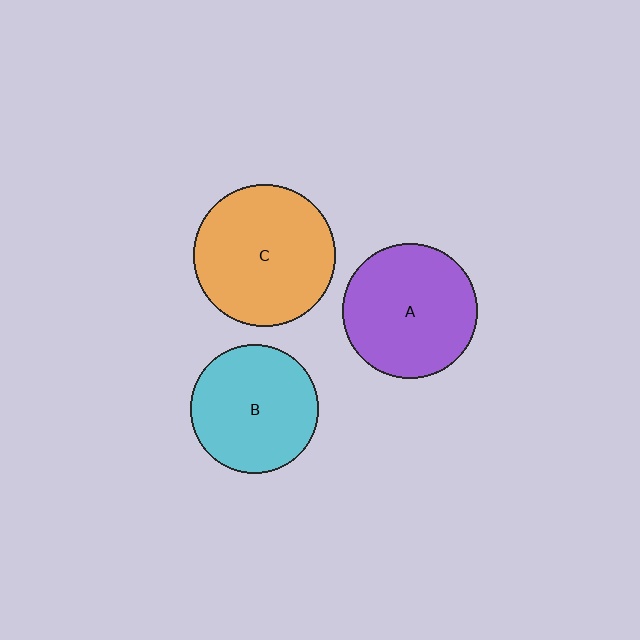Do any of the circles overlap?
No, none of the circles overlap.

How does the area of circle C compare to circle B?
Approximately 1.2 times.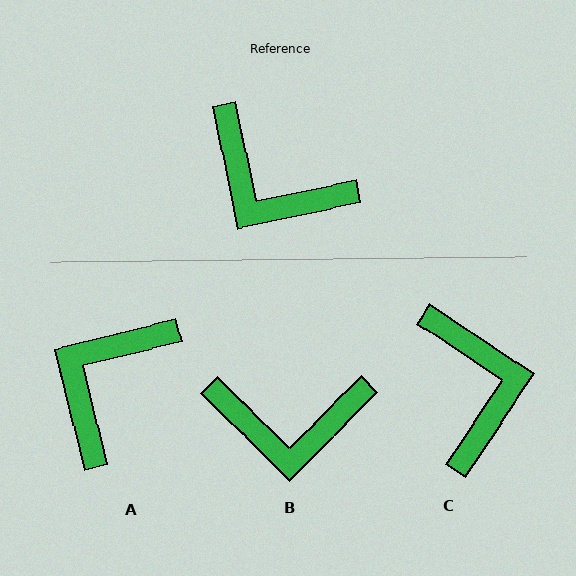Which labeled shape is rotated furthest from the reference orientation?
C, about 134 degrees away.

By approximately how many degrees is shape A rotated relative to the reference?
Approximately 88 degrees clockwise.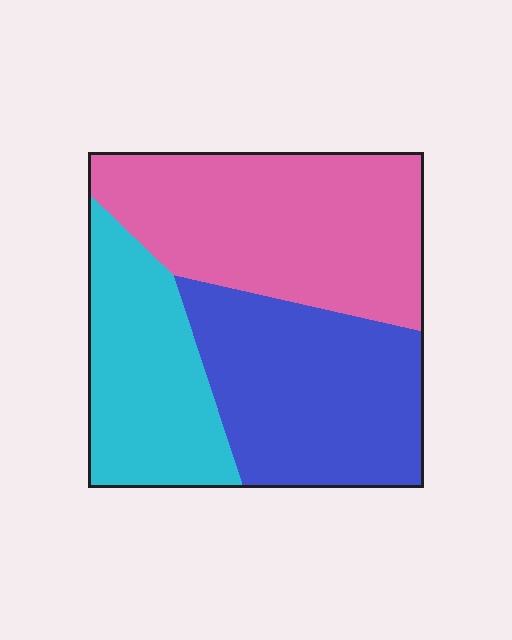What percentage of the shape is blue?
Blue covers around 35% of the shape.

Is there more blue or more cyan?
Blue.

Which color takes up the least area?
Cyan, at roughly 25%.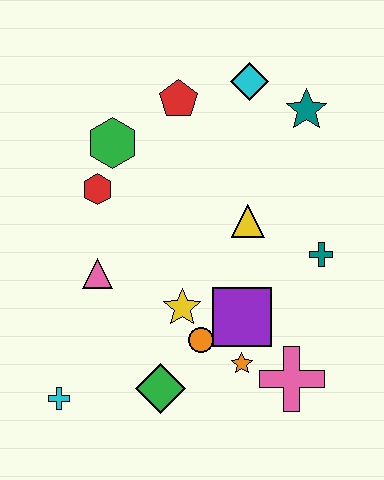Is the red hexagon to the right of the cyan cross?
Yes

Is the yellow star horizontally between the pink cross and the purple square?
No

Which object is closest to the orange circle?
The yellow star is closest to the orange circle.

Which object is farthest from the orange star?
The cyan diamond is farthest from the orange star.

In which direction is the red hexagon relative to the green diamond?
The red hexagon is above the green diamond.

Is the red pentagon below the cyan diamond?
Yes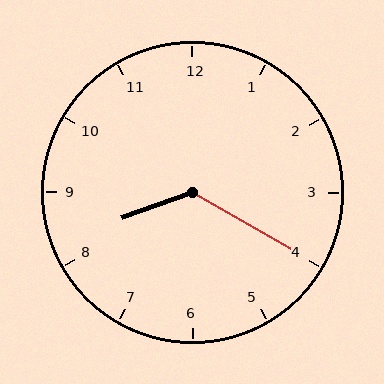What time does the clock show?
8:20.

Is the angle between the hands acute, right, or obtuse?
It is obtuse.